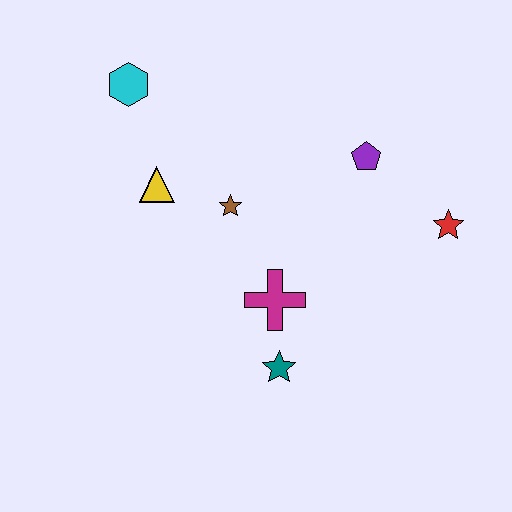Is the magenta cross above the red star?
No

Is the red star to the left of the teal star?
No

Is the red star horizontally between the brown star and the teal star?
No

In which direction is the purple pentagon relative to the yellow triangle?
The purple pentagon is to the right of the yellow triangle.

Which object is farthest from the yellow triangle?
The red star is farthest from the yellow triangle.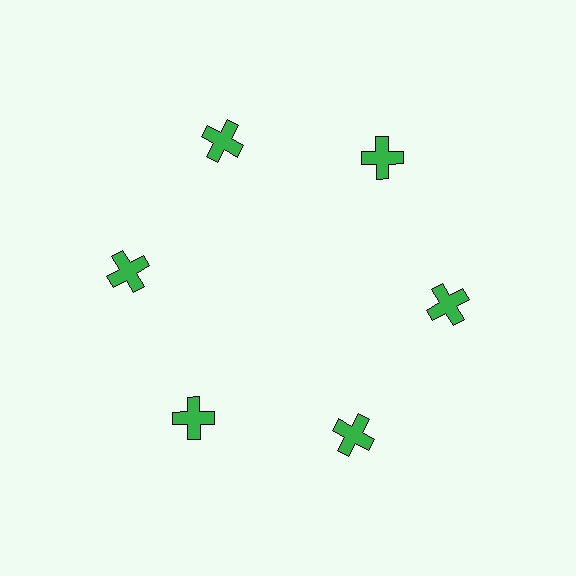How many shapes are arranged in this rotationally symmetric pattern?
There are 6 shapes, arranged in 6 groups of 1.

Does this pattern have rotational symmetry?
Yes, this pattern has 6-fold rotational symmetry. It looks the same after rotating 60 degrees around the center.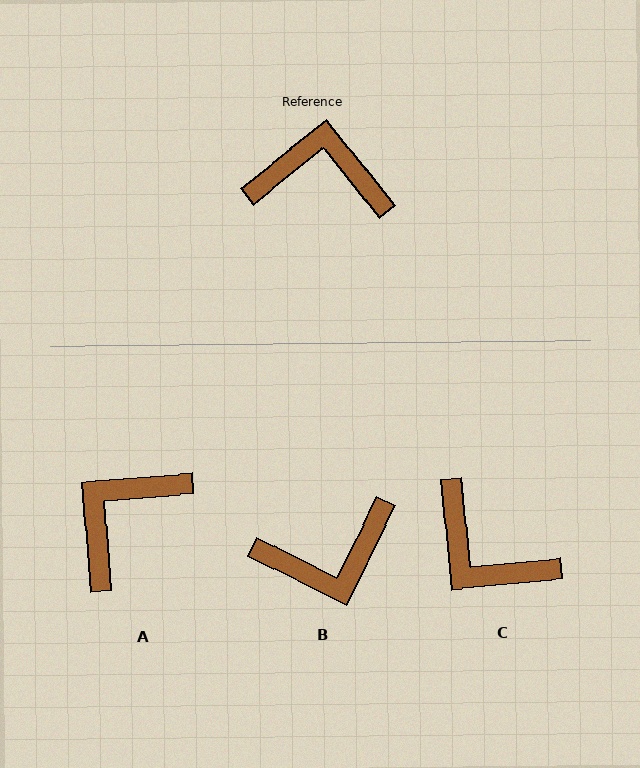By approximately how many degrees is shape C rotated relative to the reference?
Approximately 147 degrees counter-clockwise.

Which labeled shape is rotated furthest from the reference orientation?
B, about 155 degrees away.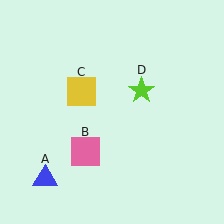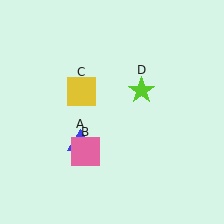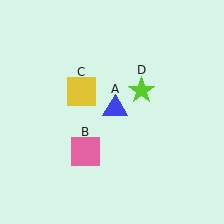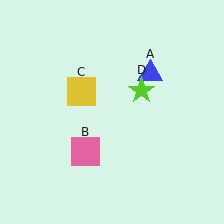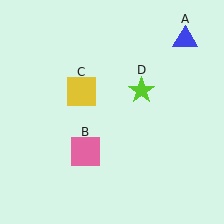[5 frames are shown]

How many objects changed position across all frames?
1 object changed position: blue triangle (object A).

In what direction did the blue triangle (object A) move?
The blue triangle (object A) moved up and to the right.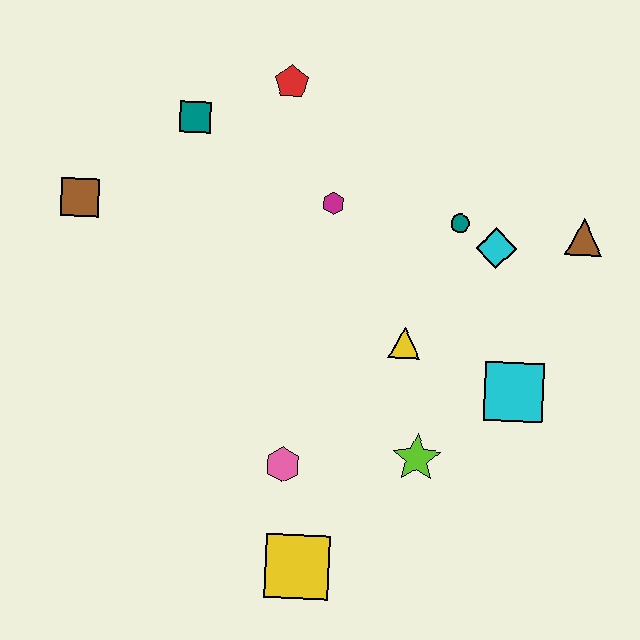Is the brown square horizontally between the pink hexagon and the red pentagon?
No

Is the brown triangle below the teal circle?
Yes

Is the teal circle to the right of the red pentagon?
Yes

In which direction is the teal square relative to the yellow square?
The teal square is above the yellow square.